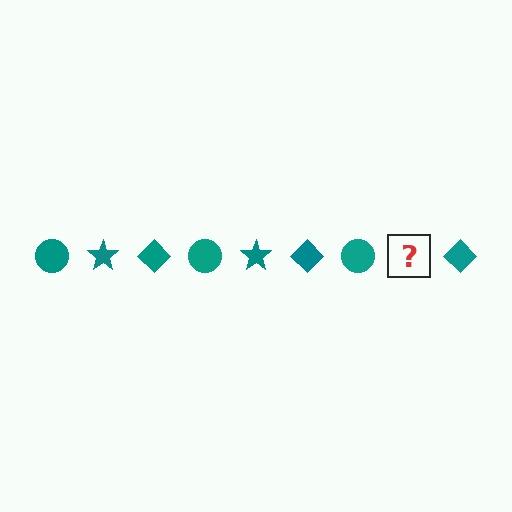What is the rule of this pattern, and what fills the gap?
The rule is that the pattern cycles through circle, star, diamond shapes in teal. The gap should be filled with a teal star.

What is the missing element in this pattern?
The missing element is a teal star.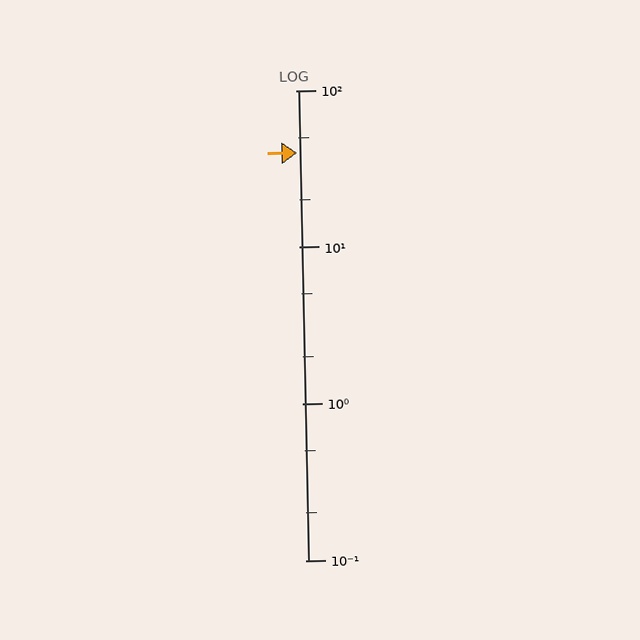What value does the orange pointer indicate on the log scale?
The pointer indicates approximately 40.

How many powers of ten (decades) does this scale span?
The scale spans 3 decades, from 0.1 to 100.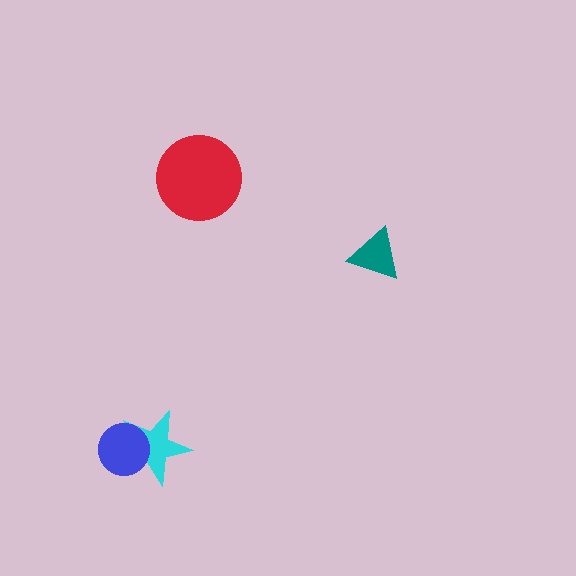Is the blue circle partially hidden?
No, no other shape covers it.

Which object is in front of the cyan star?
The blue circle is in front of the cyan star.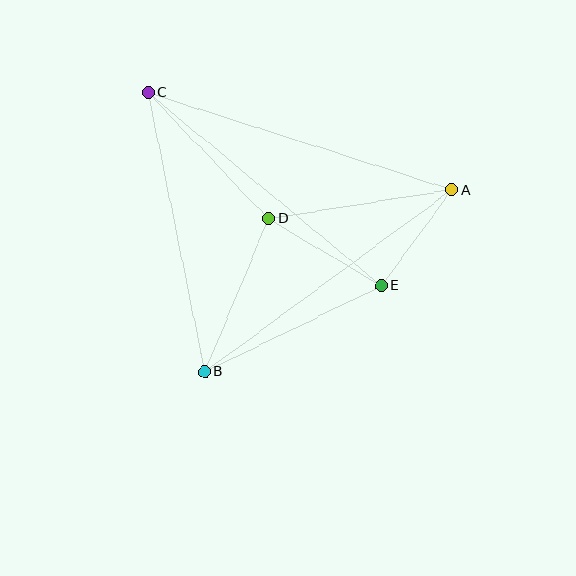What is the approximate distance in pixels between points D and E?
The distance between D and E is approximately 131 pixels.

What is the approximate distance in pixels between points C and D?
The distance between C and D is approximately 175 pixels.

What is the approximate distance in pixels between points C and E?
The distance between C and E is approximately 303 pixels.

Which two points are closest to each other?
Points A and E are closest to each other.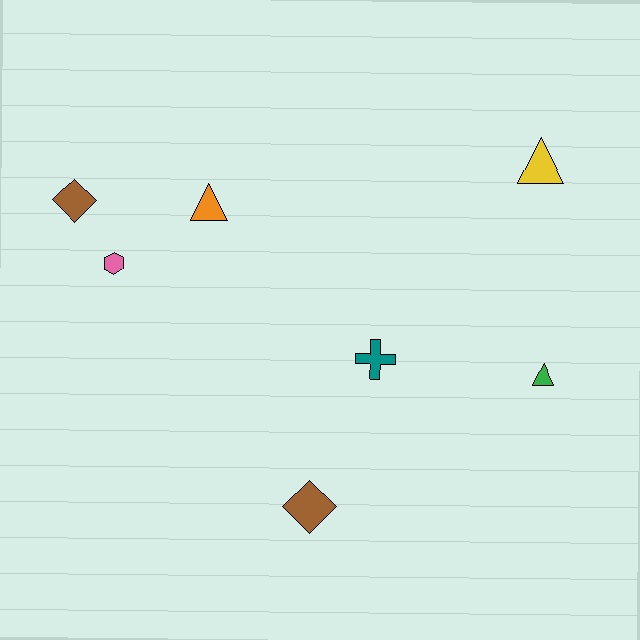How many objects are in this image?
There are 7 objects.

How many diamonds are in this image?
There are 2 diamonds.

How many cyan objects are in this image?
There are no cyan objects.